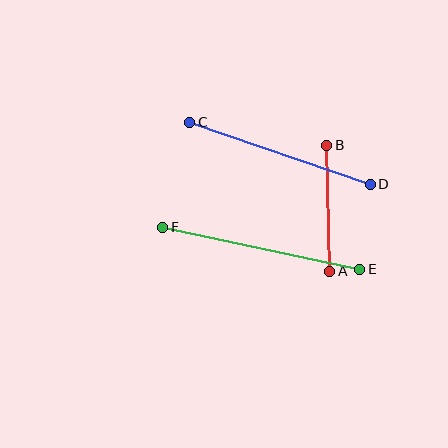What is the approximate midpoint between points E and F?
The midpoint is at approximately (261, 248) pixels.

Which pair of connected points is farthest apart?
Points E and F are farthest apart.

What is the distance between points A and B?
The distance is approximately 126 pixels.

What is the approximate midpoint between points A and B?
The midpoint is at approximately (328, 208) pixels.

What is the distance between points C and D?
The distance is approximately 191 pixels.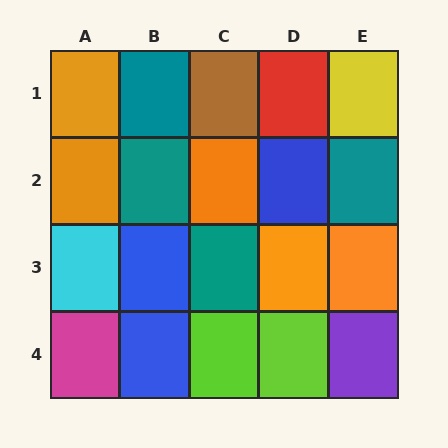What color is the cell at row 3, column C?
Teal.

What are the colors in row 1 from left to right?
Orange, teal, brown, red, yellow.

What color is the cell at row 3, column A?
Cyan.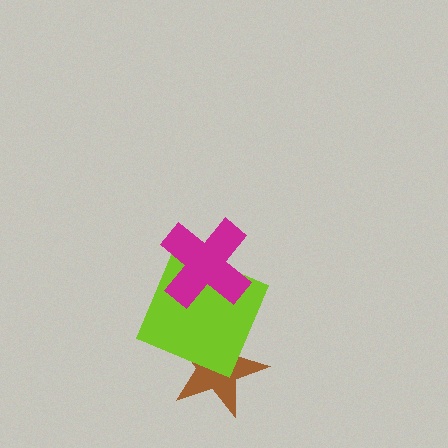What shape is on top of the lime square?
The magenta cross is on top of the lime square.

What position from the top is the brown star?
The brown star is 3rd from the top.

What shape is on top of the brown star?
The lime square is on top of the brown star.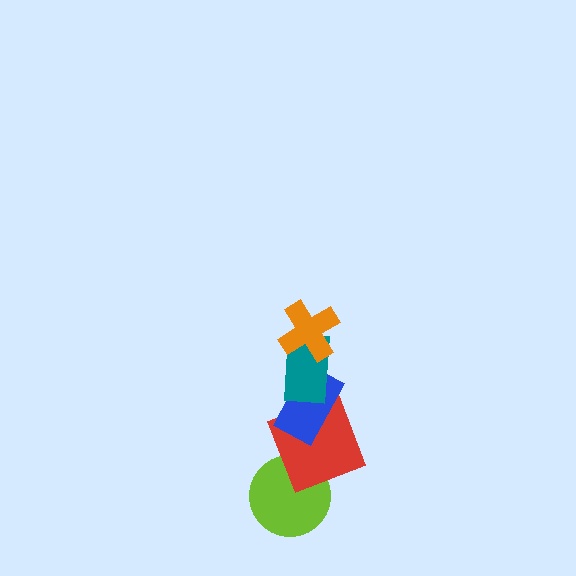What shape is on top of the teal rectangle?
The orange cross is on top of the teal rectangle.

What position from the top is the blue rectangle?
The blue rectangle is 3rd from the top.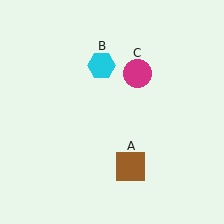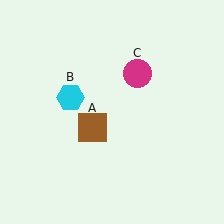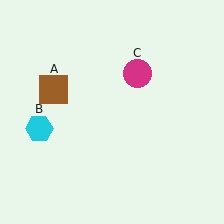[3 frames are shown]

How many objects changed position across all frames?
2 objects changed position: brown square (object A), cyan hexagon (object B).